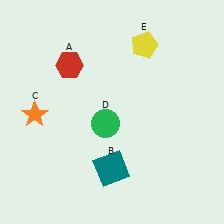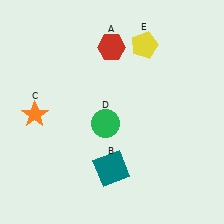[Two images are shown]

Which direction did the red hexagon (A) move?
The red hexagon (A) moved right.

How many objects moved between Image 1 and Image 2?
1 object moved between the two images.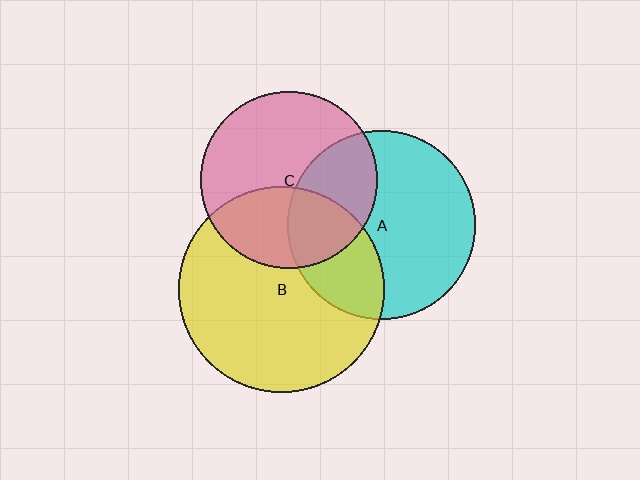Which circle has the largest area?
Circle B (yellow).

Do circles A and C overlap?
Yes.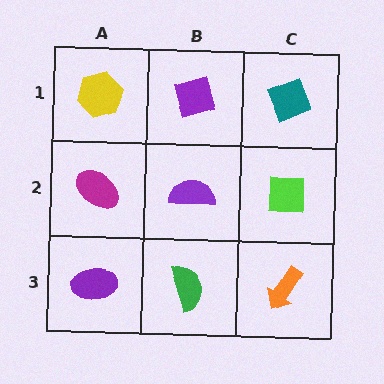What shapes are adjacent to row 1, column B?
A purple semicircle (row 2, column B), a yellow hexagon (row 1, column A), a teal diamond (row 1, column C).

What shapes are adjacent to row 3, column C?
A lime square (row 2, column C), a green semicircle (row 3, column B).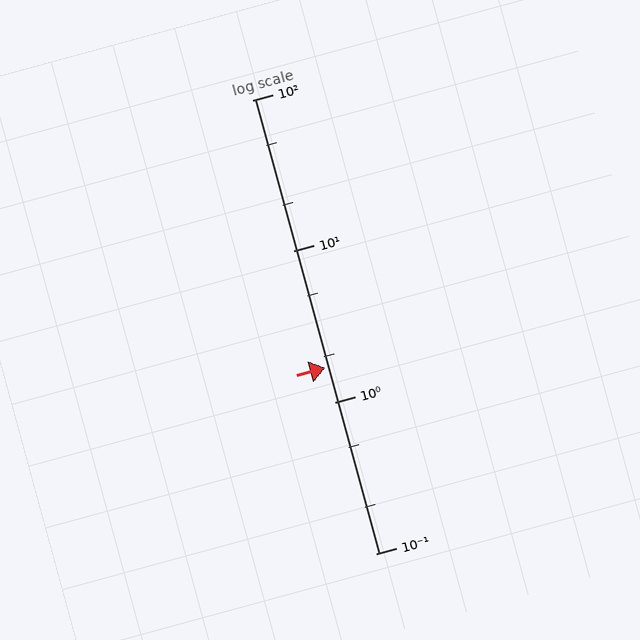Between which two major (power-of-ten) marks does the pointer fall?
The pointer is between 1 and 10.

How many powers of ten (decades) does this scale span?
The scale spans 3 decades, from 0.1 to 100.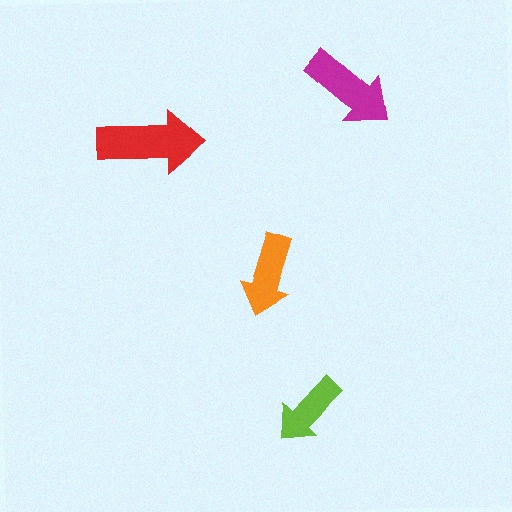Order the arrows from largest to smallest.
the red one, the magenta one, the orange one, the lime one.